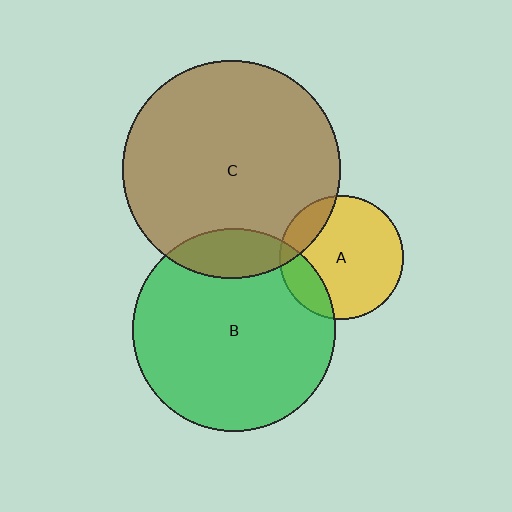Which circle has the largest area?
Circle C (brown).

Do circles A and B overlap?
Yes.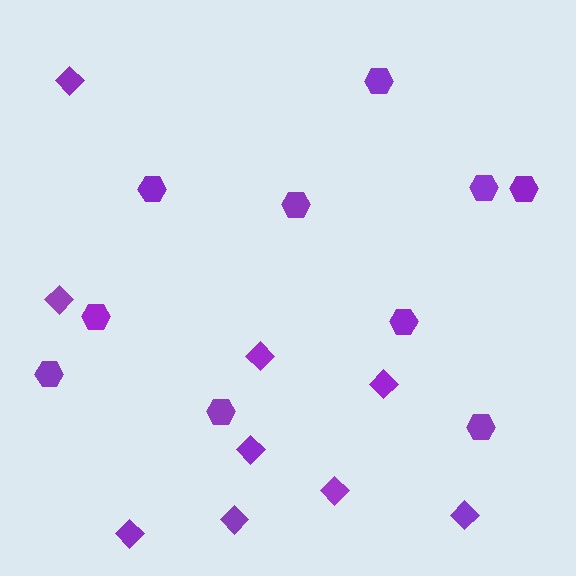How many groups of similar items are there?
There are 2 groups: one group of diamonds (9) and one group of hexagons (10).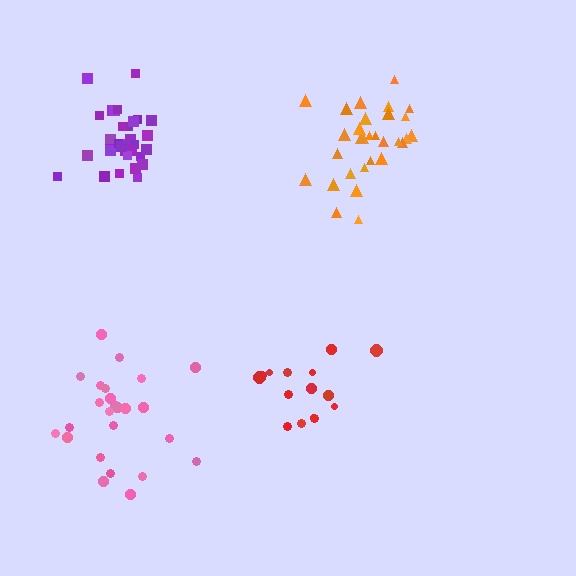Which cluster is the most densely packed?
Purple.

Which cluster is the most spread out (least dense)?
Pink.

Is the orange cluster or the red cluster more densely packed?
Orange.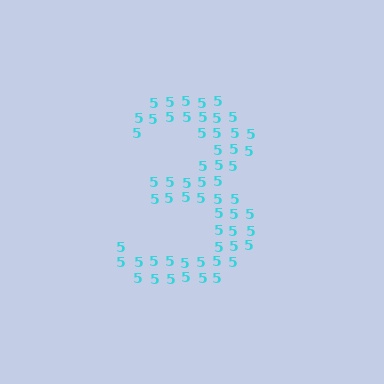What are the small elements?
The small elements are digit 5's.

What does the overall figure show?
The overall figure shows the digit 3.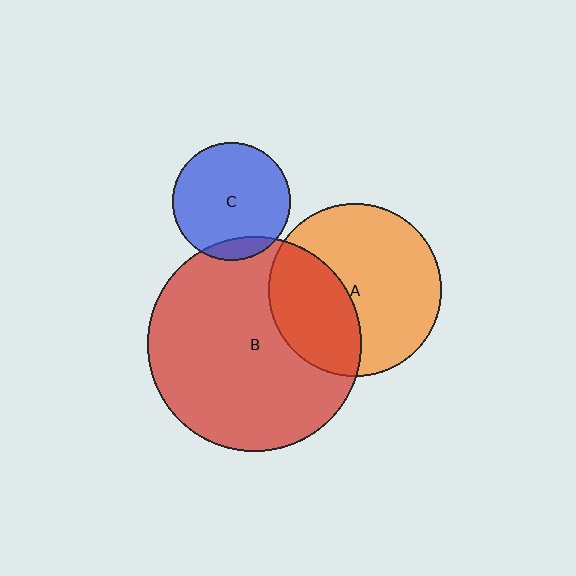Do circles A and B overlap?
Yes.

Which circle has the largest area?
Circle B (red).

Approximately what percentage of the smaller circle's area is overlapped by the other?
Approximately 35%.